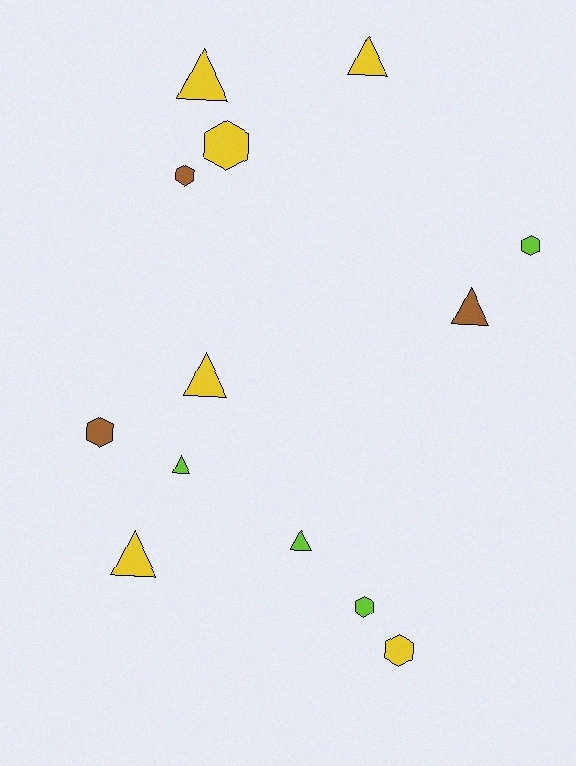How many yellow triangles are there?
There are 4 yellow triangles.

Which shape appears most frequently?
Triangle, with 7 objects.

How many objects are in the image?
There are 13 objects.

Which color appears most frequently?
Yellow, with 6 objects.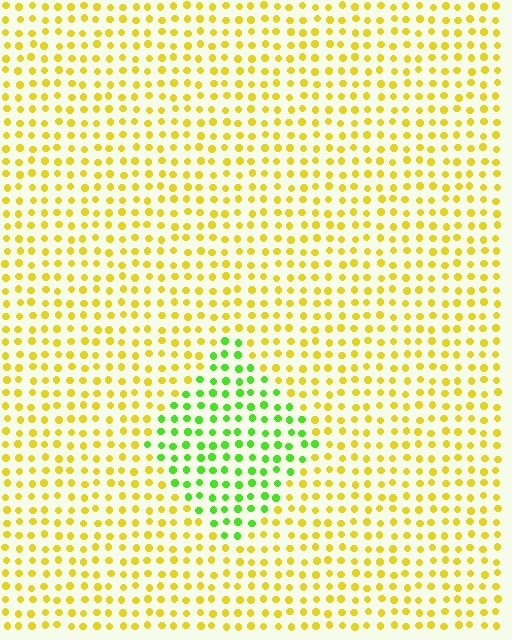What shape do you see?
I see a diamond.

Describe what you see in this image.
The image is filled with small yellow elements in a uniform arrangement. A diamond-shaped region is visible where the elements are tinted to a slightly different hue, forming a subtle color boundary.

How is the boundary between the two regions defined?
The boundary is defined purely by a slight shift in hue (about 54 degrees). Spacing, size, and orientation are identical on both sides.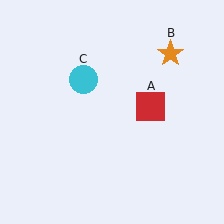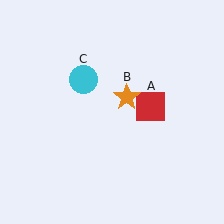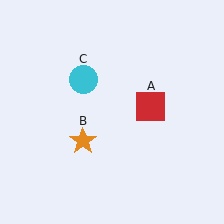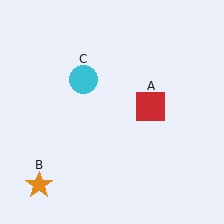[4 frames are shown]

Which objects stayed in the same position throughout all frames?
Red square (object A) and cyan circle (object C) remained stationary.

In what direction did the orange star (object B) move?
The orange star (object B) moved down and to the left.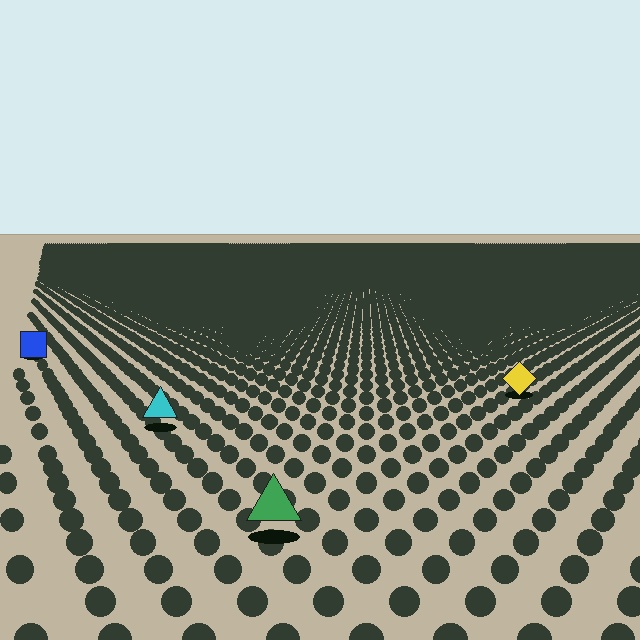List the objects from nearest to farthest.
From nearest to farthest: the green triangle, the cyan triangle, the yellow diamond, the blue square.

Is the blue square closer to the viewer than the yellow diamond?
No. The yellow diamond is closer — you can tell from the texture gradient: the ground texture is coarser near it.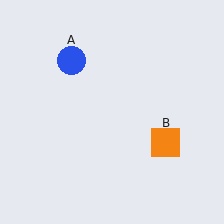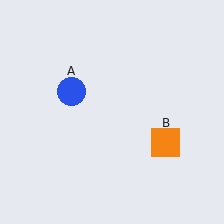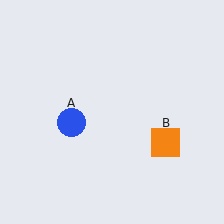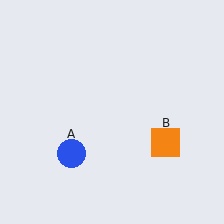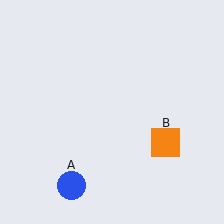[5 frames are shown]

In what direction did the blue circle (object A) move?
The blue circle (object A) moved down.